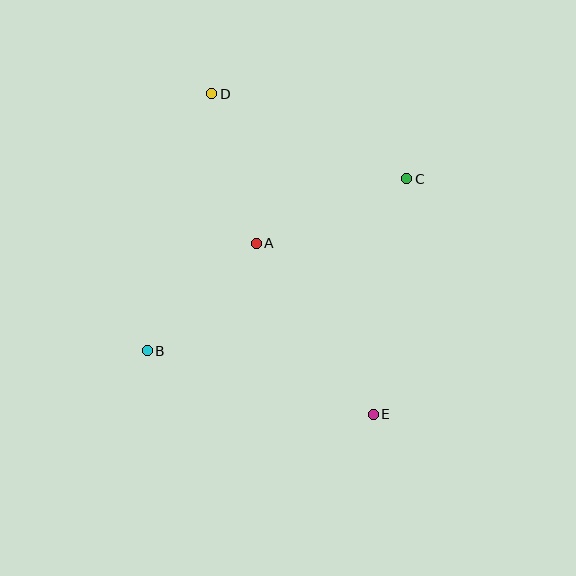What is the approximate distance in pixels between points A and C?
The distance between A and C is approximately 164 pixels.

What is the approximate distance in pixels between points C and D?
The distance between C and D is approximately 213 pixels.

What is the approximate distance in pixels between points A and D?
The distance between A and D is approximately 156 pixels.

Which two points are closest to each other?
Points A and B are closest to each other.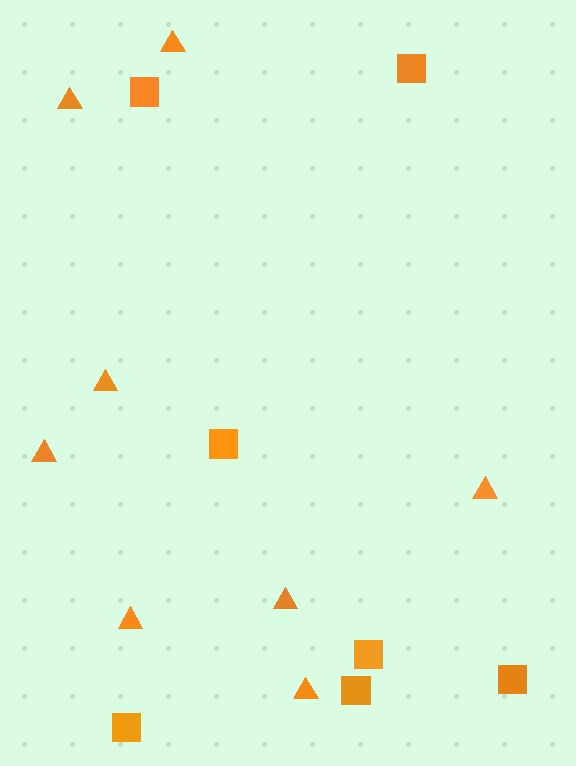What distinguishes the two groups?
There are 2 groups: one group of squares (7) and one group of triangles (8).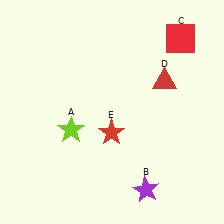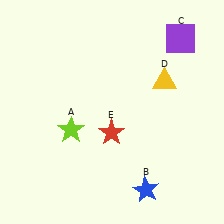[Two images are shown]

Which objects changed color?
B changed from purple to blue. C changed from red to purple. D changed from red to yellow.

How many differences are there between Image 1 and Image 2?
There are 3 differences between the two images.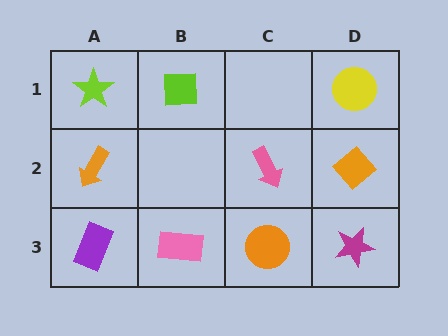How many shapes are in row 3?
4 shapes.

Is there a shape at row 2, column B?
No, that cell is empty.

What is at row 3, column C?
An orange circle.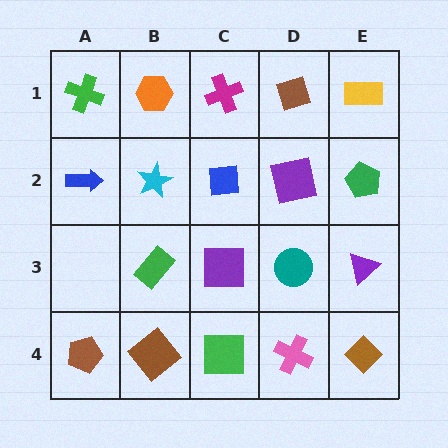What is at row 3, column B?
A green rectangle.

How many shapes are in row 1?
5 shapes.